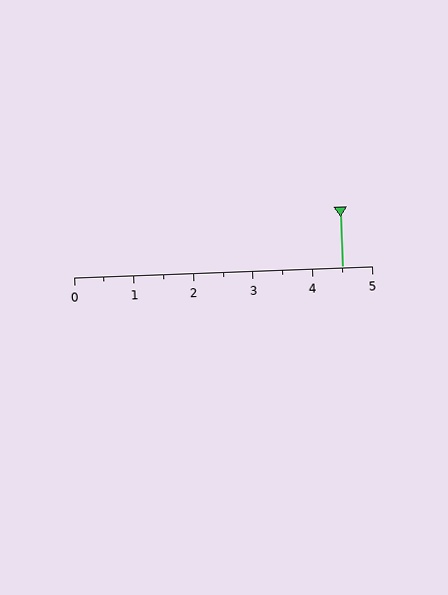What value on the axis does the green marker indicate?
The marker indicates approximately 4.5.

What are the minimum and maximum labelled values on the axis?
The axis runs from 0 to 5.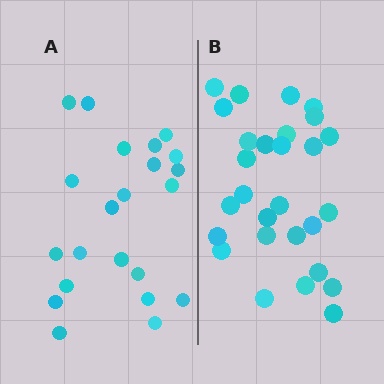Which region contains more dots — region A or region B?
Region B (the right region) has more dots.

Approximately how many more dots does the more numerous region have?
Region B has about 6 more dots than region A.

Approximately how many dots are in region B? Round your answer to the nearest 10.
About 30 dots. (The exact count is 28, which rounds to 30.)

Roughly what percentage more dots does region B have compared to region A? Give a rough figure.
About 25% more.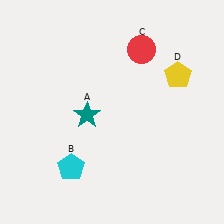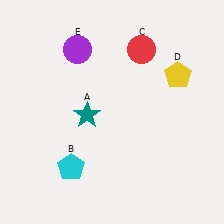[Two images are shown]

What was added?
A purple circle (E) was added in Image 2.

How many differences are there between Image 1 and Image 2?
There is 1 difference between the two images.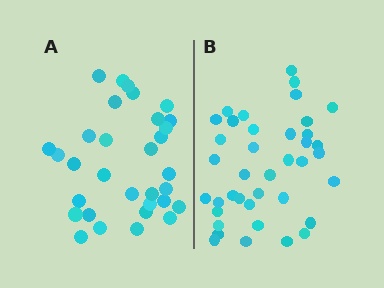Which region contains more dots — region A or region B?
Region B (the right region) has more dots.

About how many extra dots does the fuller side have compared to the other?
Region B has roughly 8 or so more dots than region A.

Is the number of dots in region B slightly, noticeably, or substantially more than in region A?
Region B has only slightly more — the two regions are fairly close. The ratio is roughly 1.2 to 1.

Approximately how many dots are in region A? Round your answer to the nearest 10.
About 30 dots. (The exact count is 32, which rounds to 30.)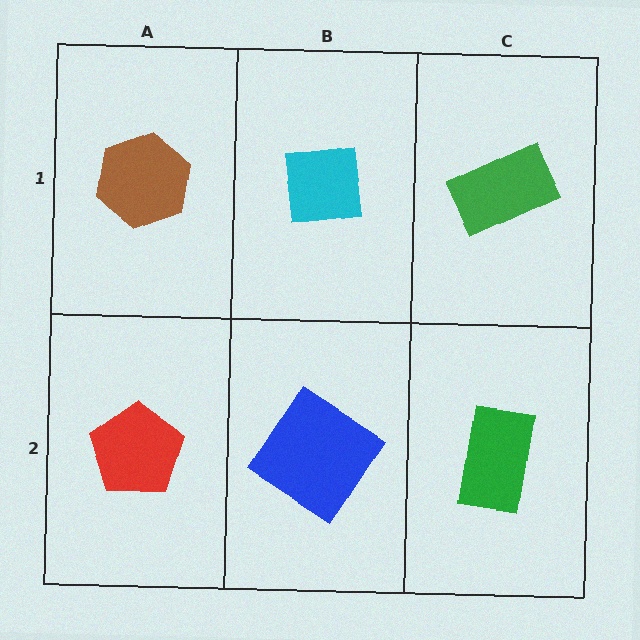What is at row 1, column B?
A cyan square.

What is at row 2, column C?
A green rectangle.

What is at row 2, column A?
A red pentagon.